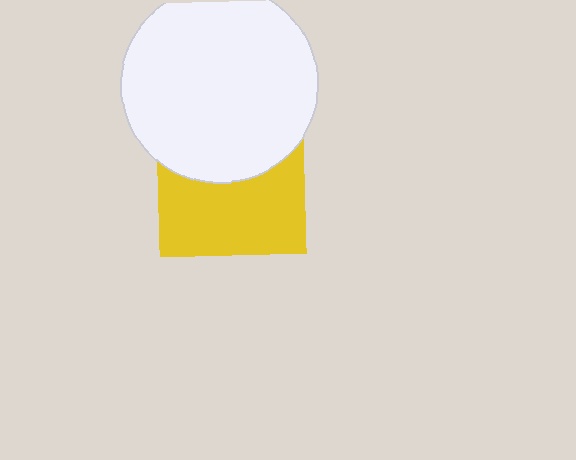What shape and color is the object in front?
The object in front is a white circle.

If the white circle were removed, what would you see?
You would see the complete yellow square.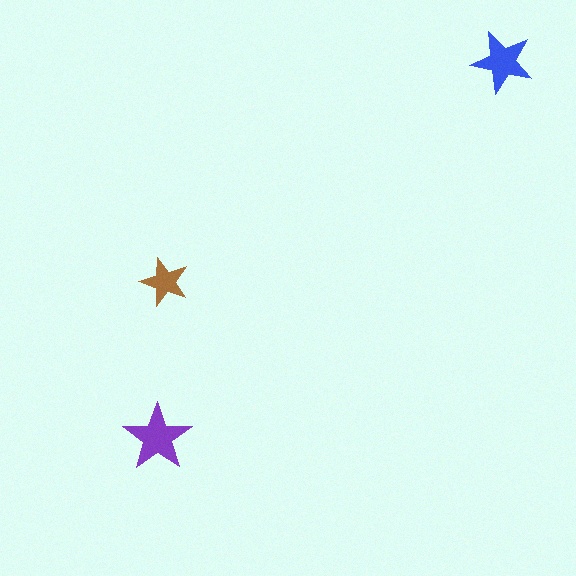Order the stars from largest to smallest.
the purple one, the blue one, the brown one.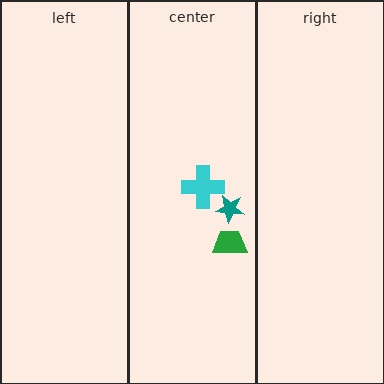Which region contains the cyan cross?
The center region.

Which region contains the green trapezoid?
The center region.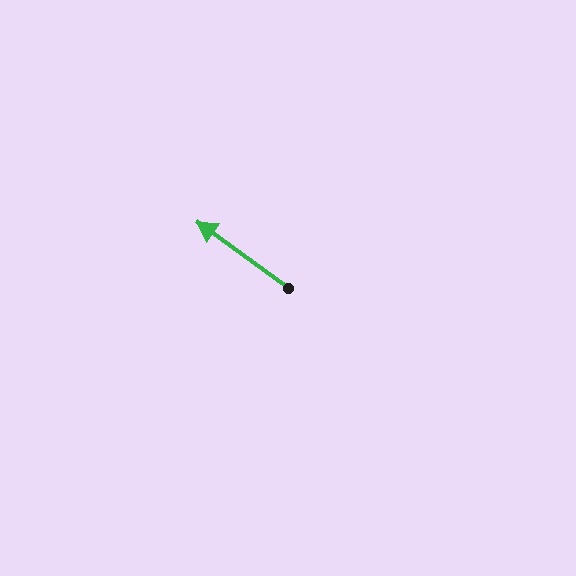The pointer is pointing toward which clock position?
Roughly 10 o'clock.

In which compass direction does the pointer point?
Northwest.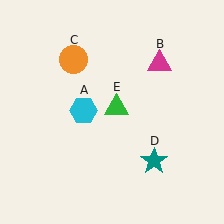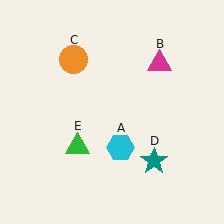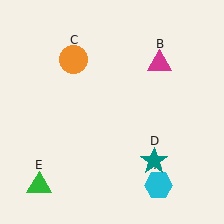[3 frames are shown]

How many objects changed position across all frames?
2 objects changed position: cyan hexagon (object A), green triangle (object E).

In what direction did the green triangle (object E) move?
The green triangle (object E) moved down and to the left.